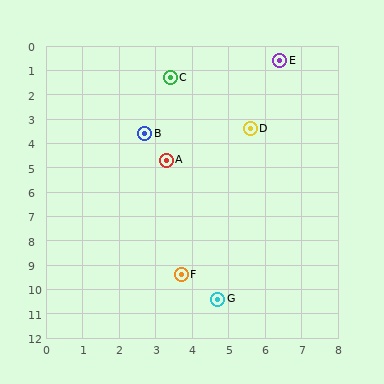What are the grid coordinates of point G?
Point G is at approximately (4.7, 10.4).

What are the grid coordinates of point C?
Point C is at approximately (3.4, 1.3).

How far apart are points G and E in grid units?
Points G and E are about 9.9 grid units apart.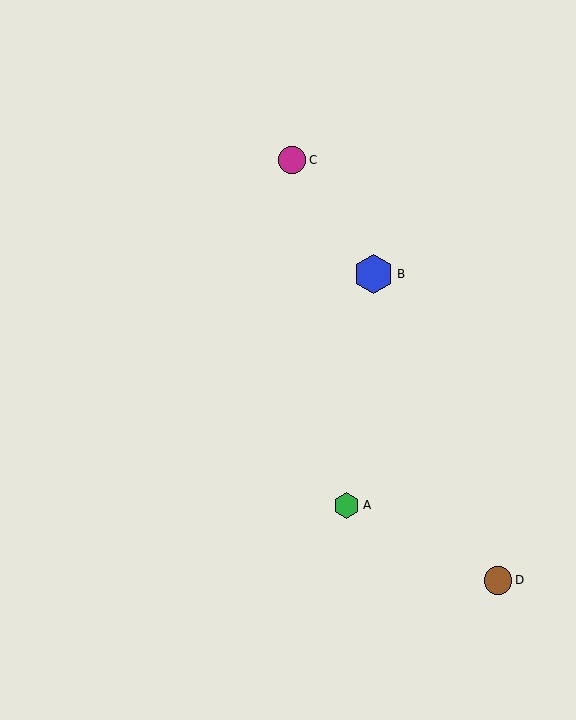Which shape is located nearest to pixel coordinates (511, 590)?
The brown circle (labeled D) at (498, 581) is nearest to that location.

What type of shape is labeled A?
Shape A is a green hexagon.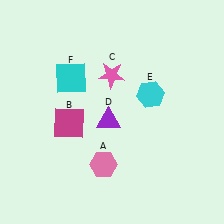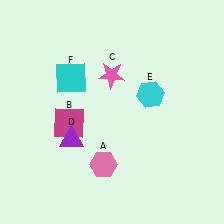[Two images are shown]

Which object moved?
The purple triangle (D) moved left.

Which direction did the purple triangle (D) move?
The purple triangle (D) moved left.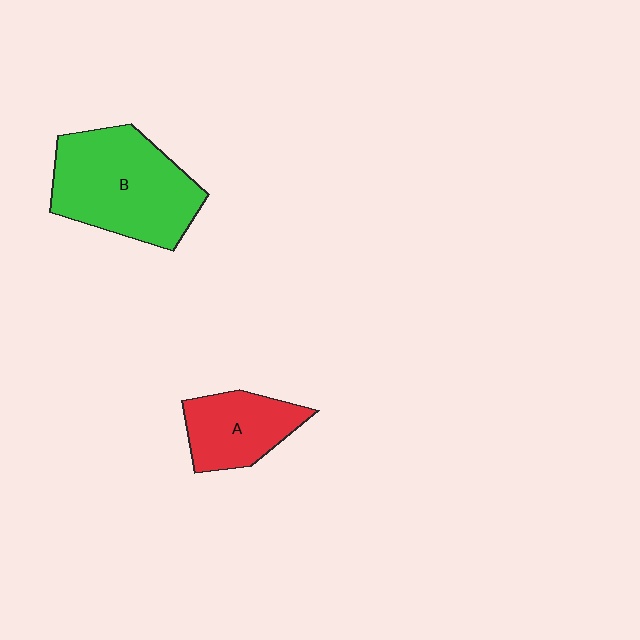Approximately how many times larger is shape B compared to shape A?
Approximately 1.8 times.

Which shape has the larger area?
Shape B (green).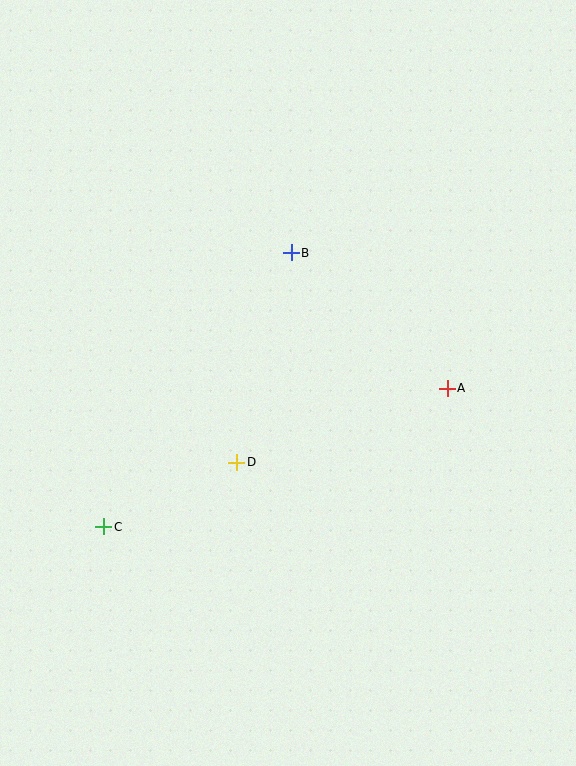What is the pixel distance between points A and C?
The distance between A and C is 371 pixels.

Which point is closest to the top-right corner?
Point B is closest to the top-right corner.